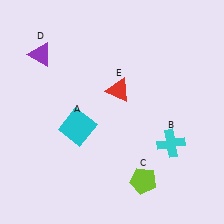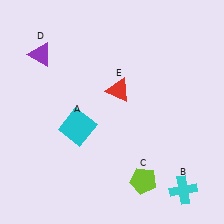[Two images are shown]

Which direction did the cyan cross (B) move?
The cyan cross (B) moved down.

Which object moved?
The cyan cross (B) moved down.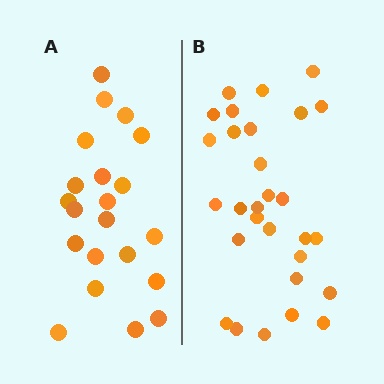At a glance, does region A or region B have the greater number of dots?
Region B (the right region) has more dots.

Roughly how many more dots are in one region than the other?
Region B has roughly 8 or so more dots than region A.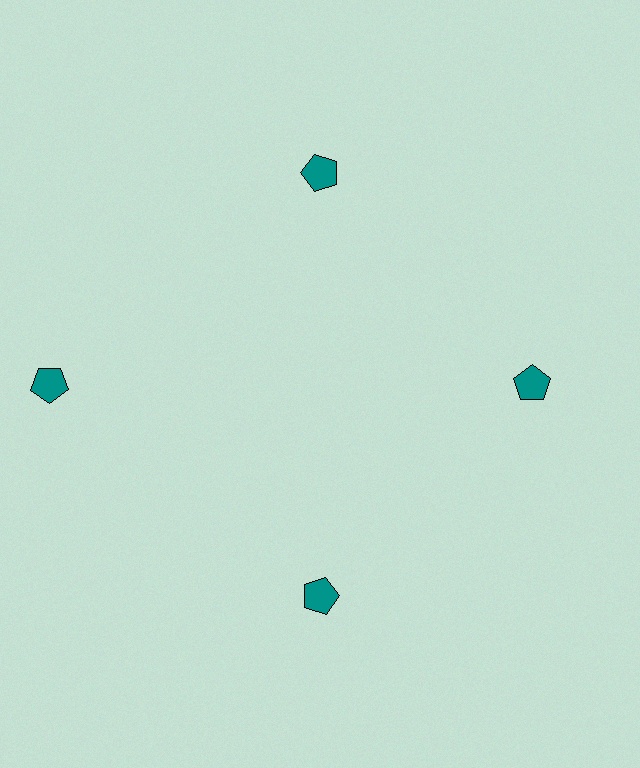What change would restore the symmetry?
The symmetry would be restored by moving it inward, back onto the ring so that all 4 pentagons sit at equal angles and equal distance from the center.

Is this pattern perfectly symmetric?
No. The 4 teal pentagons are arranged in a ring, but one element near the 9 o'clock position is pushed outward from the center, breaking the 4-fold rotational symmetry.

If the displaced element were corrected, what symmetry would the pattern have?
It would have 4-fold rotational symmetry — the pattern would map onto itself every 90 degrees.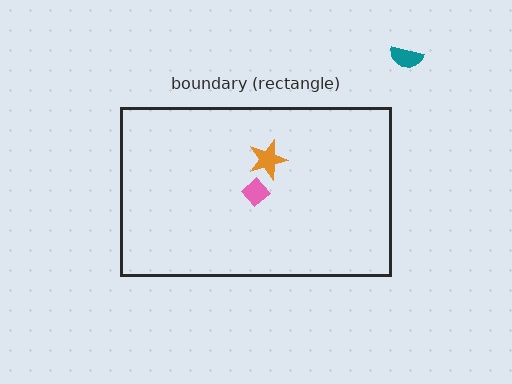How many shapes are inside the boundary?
2 inside, 1 outside.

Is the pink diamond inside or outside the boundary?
Inside.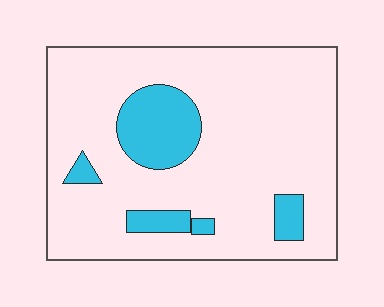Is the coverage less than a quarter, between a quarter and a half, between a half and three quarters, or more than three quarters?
Less than a quarter.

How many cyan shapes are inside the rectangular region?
5.